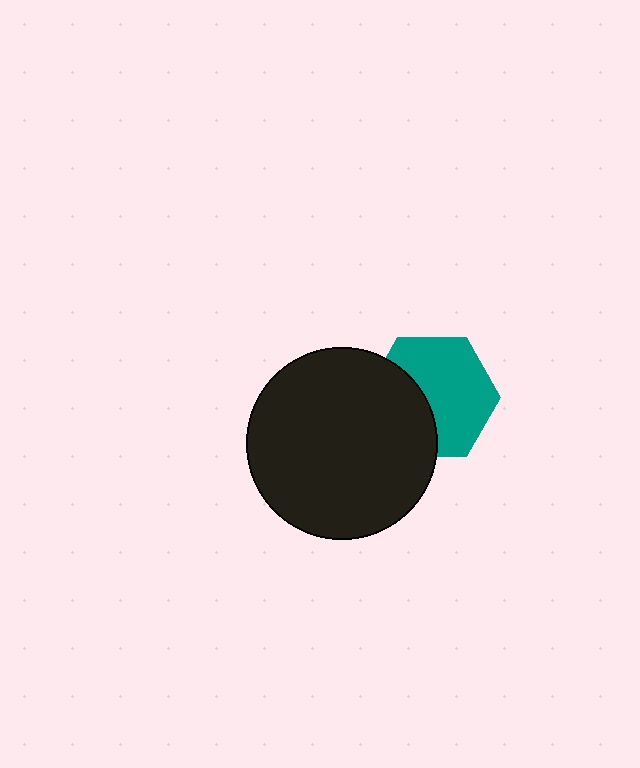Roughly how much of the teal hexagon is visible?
About half of it is visible (roughly 62%).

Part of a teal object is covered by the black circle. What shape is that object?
It is a hexagon.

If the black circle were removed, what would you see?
You would see the complete teal hexagon.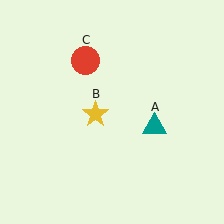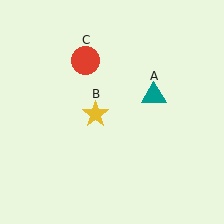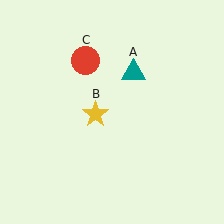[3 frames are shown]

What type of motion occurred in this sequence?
The teal triangle (object A) rotated counterclockwise around the center of the scene.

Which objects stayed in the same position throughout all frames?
Yellow star (object B) and red circle (object C) remained stationary.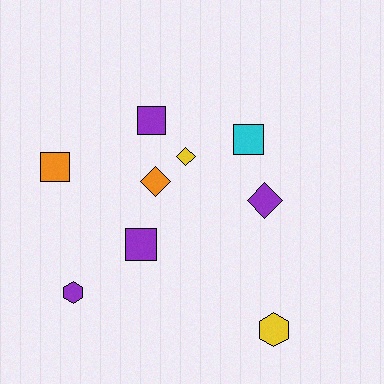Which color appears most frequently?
Purple, with 4 objects.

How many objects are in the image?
There are 9 objects.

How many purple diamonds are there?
There is 1 purple diamond.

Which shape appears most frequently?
Square, with 4 objects.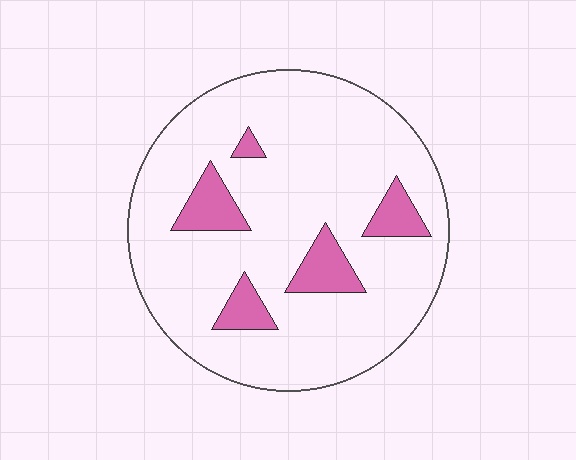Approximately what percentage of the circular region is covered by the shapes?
Approximately 15%.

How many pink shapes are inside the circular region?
5.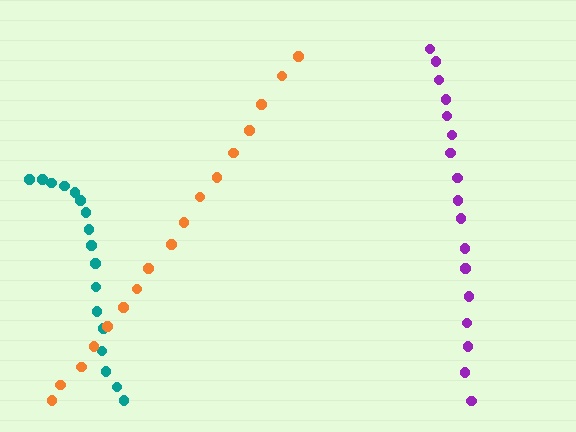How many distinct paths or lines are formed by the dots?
There are 3 distinct paths.